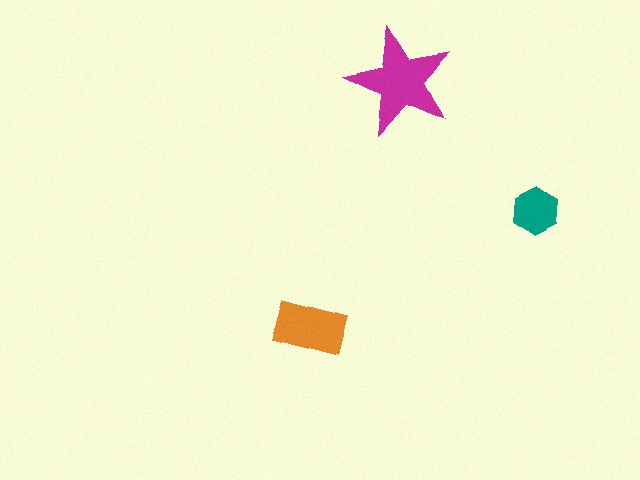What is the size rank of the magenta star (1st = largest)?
1st.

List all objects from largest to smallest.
The magenta star, the orange rectangle, the teal hexagon.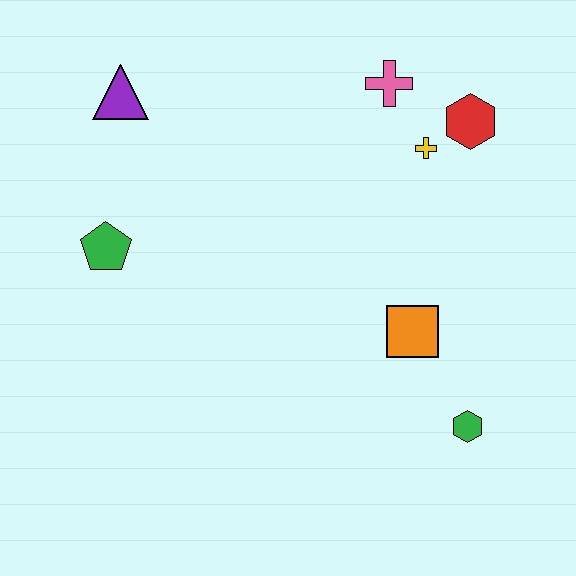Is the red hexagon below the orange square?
No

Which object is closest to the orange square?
The green hexagon is closest to the orange square.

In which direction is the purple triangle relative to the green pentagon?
The purple triangle is above the green pentagon.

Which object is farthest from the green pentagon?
The green hexagon is farthest from the green pentagon.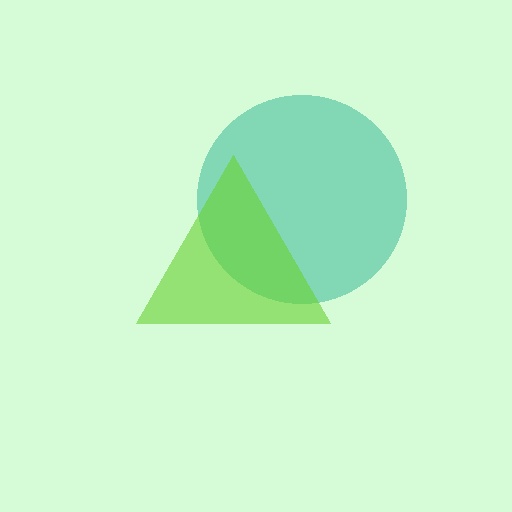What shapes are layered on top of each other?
The layered shapes are: a teal circle, a lime triangle.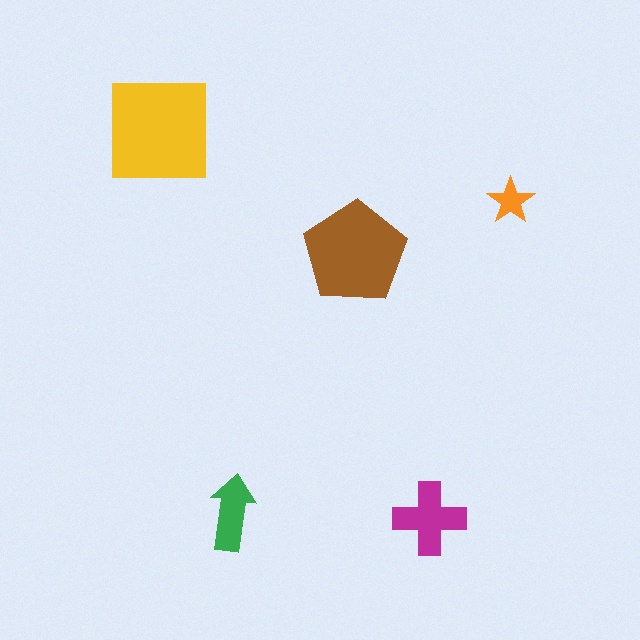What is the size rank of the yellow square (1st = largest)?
1st.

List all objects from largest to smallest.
The yellow square, the brown pentagon, the magenta cross, the green arrow, the orange star.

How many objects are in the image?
There are 5 objects in the image.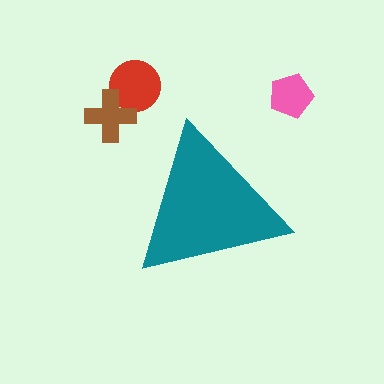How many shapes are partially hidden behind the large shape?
0 shapes are partially hidden.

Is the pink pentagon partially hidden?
No, the pink pentagon is fully visible.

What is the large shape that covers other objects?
A teal triangle.